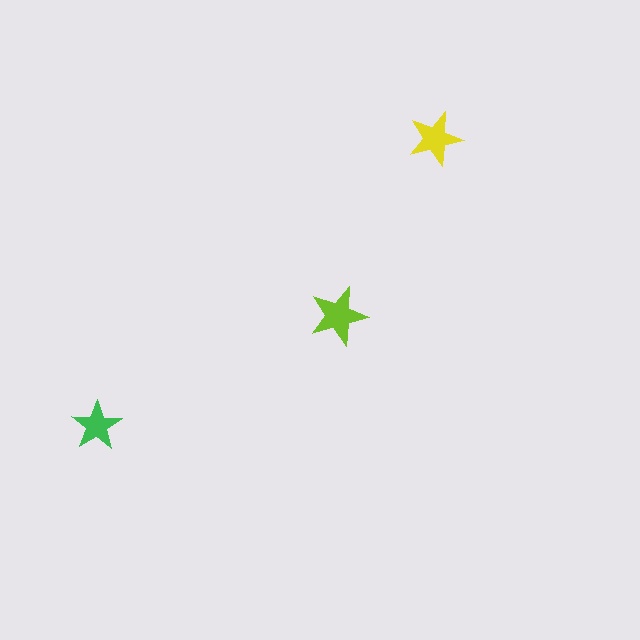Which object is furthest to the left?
The green star is leftmost.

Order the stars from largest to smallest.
the lime one, the yellow one, the green one.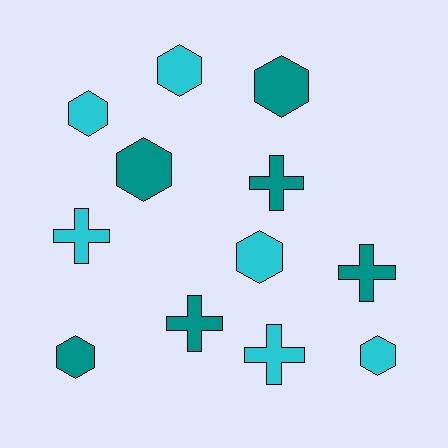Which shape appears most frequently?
Hexagon, with 7 objects.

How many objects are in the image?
There are 12 objects.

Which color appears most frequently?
Cyan, with 6 objects.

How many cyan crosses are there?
There are 2 cyan crosses.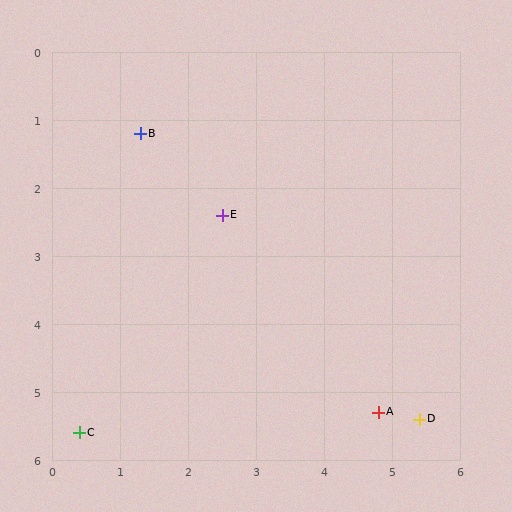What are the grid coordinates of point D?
Point D is at approximately (5.4, 5.4).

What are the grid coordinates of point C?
Point C is at approximately (0.4, 5.6).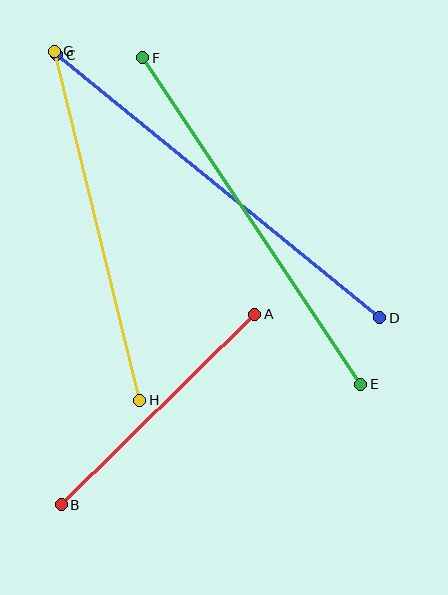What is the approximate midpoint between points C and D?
The midpoint is at approximately (218, 186) pixels.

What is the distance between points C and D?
The distance is approximately 417 pixels.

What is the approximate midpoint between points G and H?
The midpoint is at approximately (97, 226) pixels.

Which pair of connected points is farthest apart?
Points C and D are farthest apart.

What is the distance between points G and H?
The distance is approximately 359 pixels.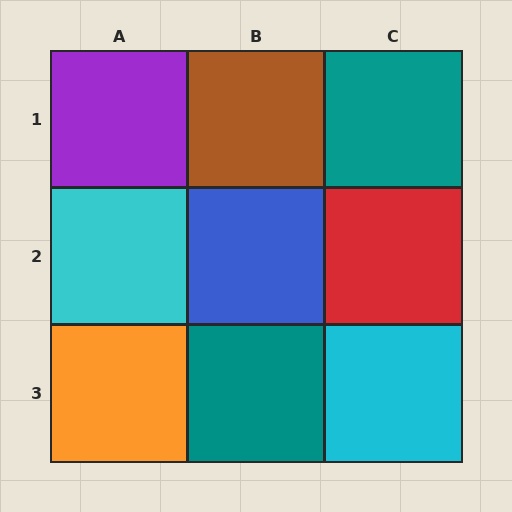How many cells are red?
1 cell is red.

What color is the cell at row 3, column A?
Orange.